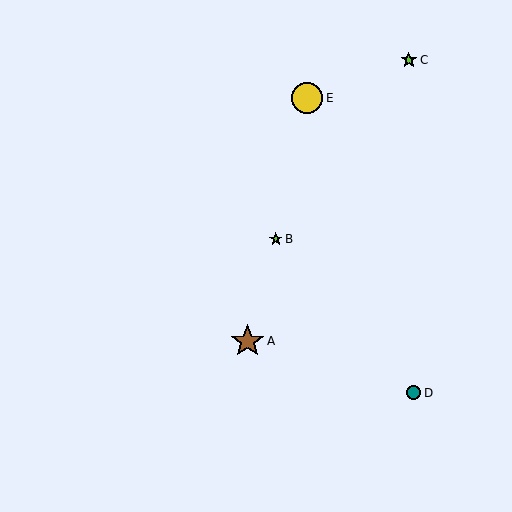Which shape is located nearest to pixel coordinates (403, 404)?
The teal circle (labeled D) at (414, 393) is nearest to that location.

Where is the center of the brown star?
The center of the brown star is at (247, 341).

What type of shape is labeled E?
Shape E is a yellow circle.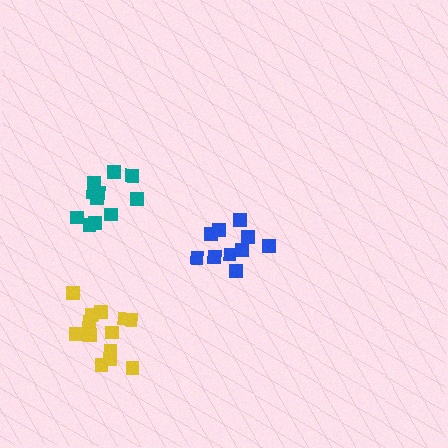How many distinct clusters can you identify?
There are 3 distinct clusters.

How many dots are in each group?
Group 1: 10 dots, Group 2: 13 dots, Group 3: 11 dots (34 total).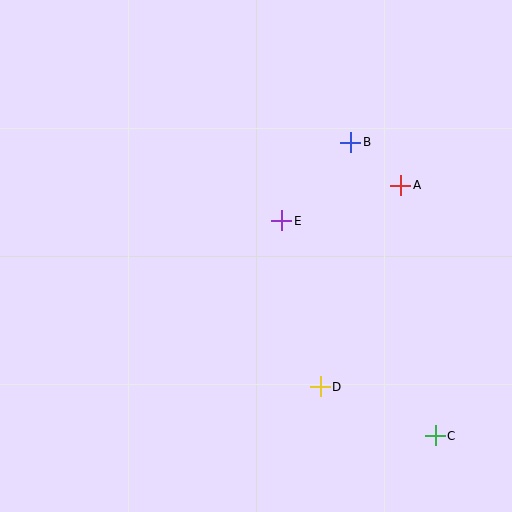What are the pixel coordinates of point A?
Point A is at (401, 185).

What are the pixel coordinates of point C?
Point C is at (435, 436).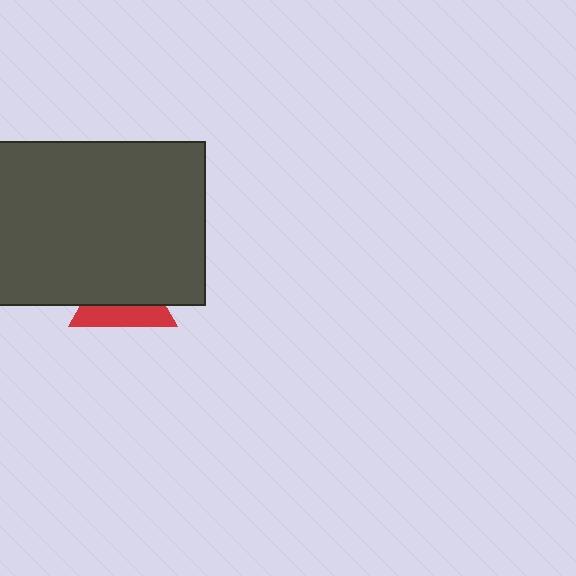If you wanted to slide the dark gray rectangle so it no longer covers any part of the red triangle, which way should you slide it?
Slide it up — that is the most direct way to separate the two shapes.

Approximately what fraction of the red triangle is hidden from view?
Roughly 60% of the red triangle is hidden behind the dark gray rectangle.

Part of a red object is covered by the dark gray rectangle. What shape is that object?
It is a triangle.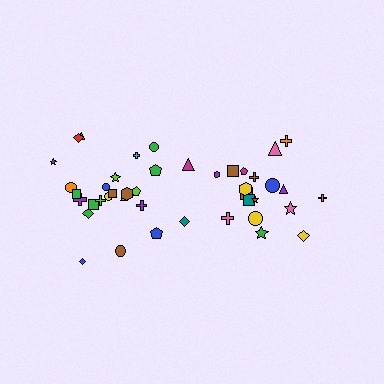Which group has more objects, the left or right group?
The left group.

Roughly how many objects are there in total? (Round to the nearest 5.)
Roughly 45 objects in total.